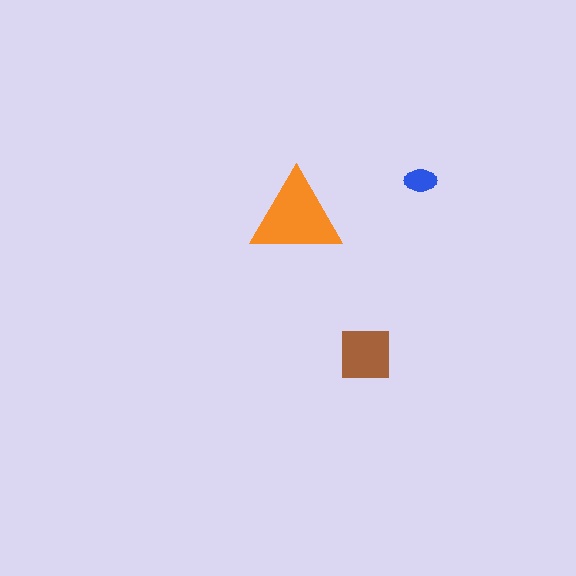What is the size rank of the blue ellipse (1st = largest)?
3rd.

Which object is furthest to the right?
The blue ellipse is rightmost.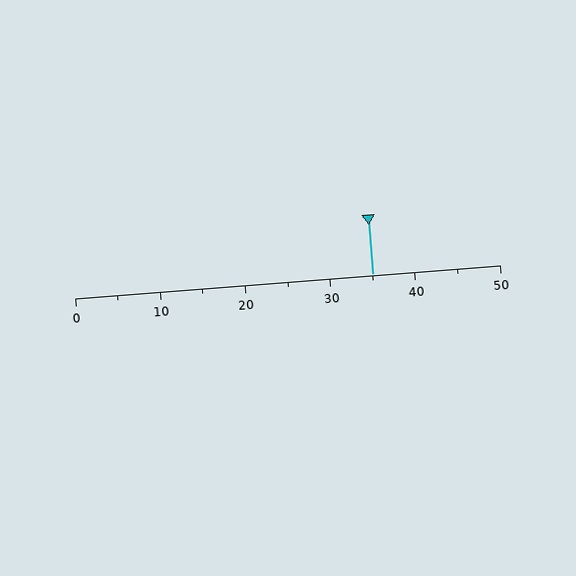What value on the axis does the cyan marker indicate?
The marker indicates approximately 35.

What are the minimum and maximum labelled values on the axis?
The axis runs from 0 to 50.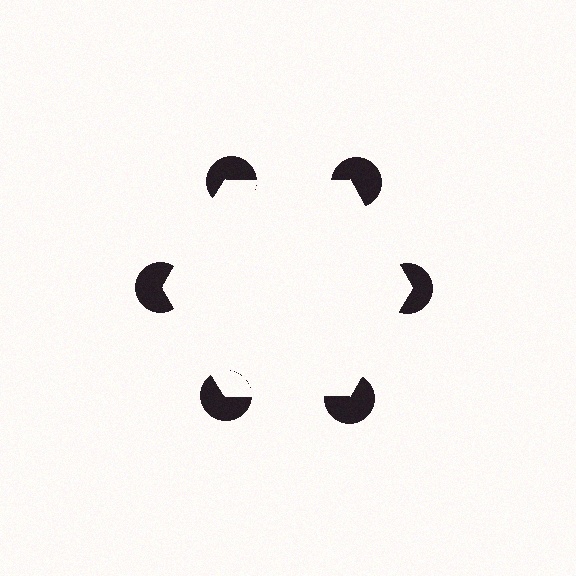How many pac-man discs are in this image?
There are 6 — one at each vertex of the illusory hexagon.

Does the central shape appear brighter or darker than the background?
It typically appears slightly brighter than the background, even though no actual brightness change is drawn.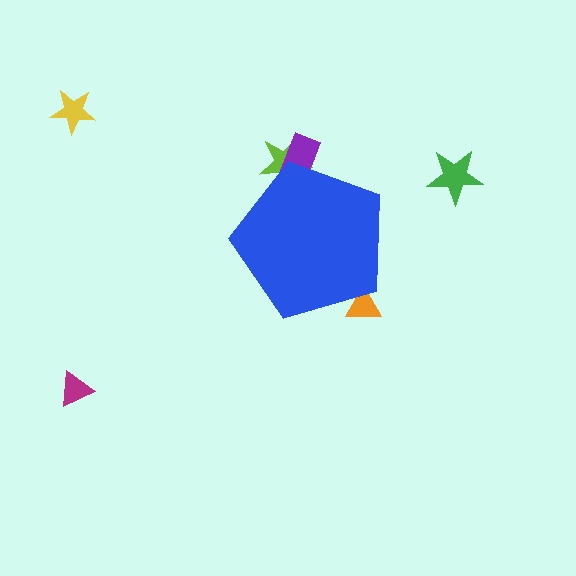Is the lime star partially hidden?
Yes, the lime star is partially hidden behind the blue pentagon.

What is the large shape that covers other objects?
A blue pentagon.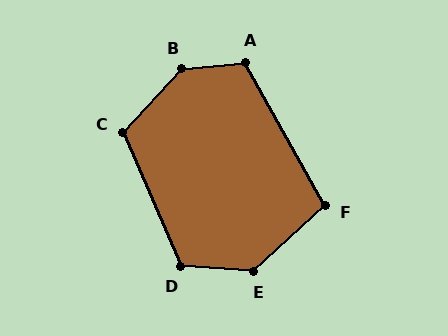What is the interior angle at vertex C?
Approximately 113 degrees (obtuse).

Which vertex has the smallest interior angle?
F, at approximately 104 degrees.